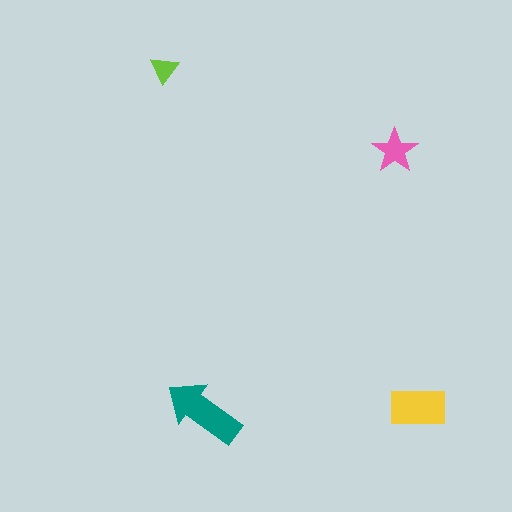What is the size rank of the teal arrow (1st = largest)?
1st.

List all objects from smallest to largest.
The lime triangle, the pink star, the yellow rectangle, the teal arrow.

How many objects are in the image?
There are 4 objects in the image.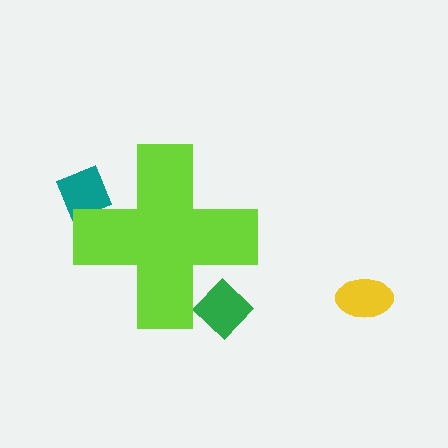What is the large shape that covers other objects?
A lime cross.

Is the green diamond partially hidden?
Yes, the green diamond is partially hidden behind the lime cross.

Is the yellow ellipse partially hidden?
No, the yellow ellipse is fully visible.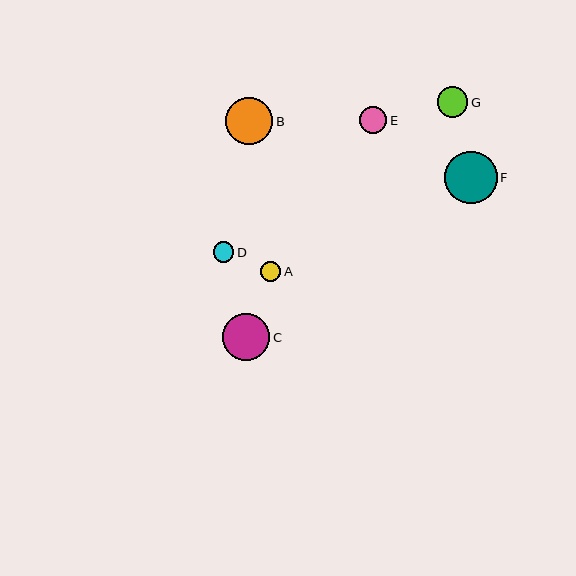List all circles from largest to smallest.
From largest to smallest: F, B, C, G, E, D, A.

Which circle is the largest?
Circle F is the largest with a size of approximately 53 pixels.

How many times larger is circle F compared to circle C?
Circle F is approximately 1.1 times the size of circle C.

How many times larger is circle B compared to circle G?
Circle B is approximately 1.5 times the size of circle G.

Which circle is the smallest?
Circle A is the smallest with a size of approximately 20 pixels.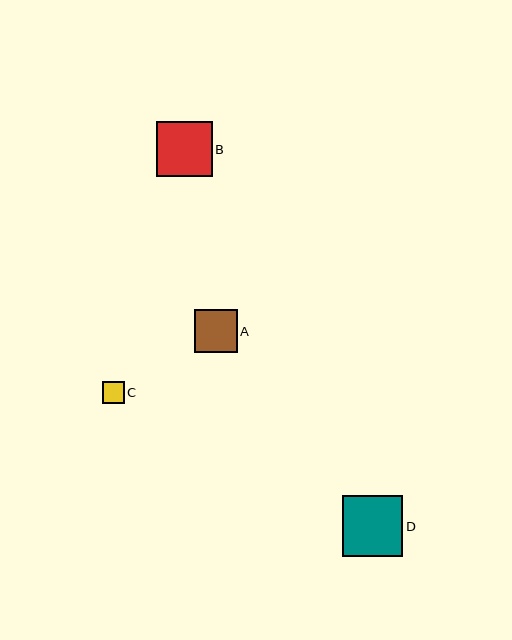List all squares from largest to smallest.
From largest to smallest: D, B, A, C.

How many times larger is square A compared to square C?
Square A is approximately 2.0 times the size of square C.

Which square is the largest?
Square D is the largest with a size of approximately 60 pixels.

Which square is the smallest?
Square C is the smallest with a size of approximately 22 pixels.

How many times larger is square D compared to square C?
Square D is approximately 2.8 times the size of square C.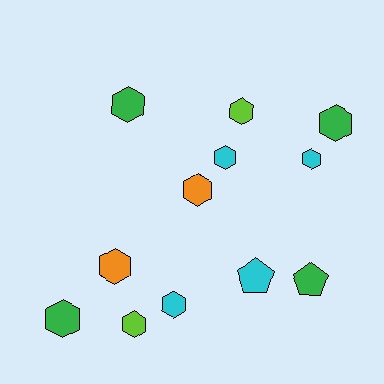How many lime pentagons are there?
There are no lime pentagons.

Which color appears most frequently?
Cyan, with 4 objects.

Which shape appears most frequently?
Hexagon, with 10 objects.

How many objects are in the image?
There are 12 objects.